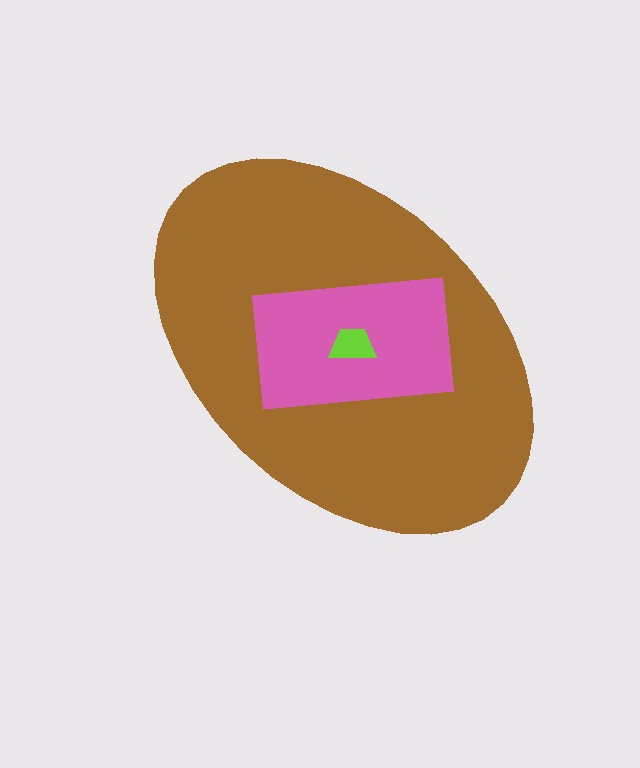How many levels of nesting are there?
3.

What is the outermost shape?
The brown ellipse.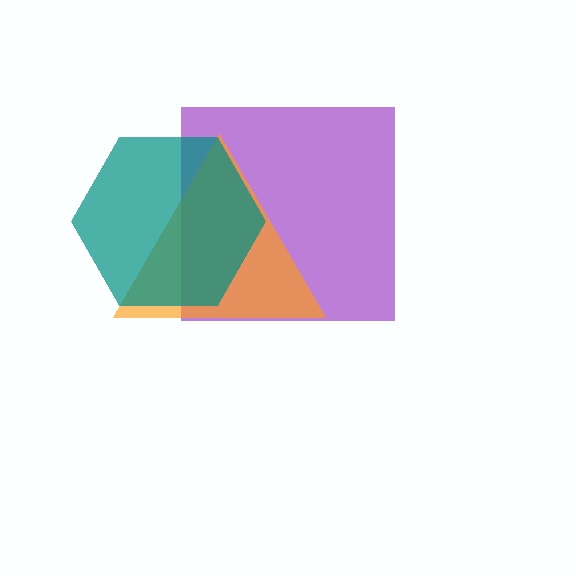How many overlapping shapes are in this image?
There are 3 overlapping shapes in the image.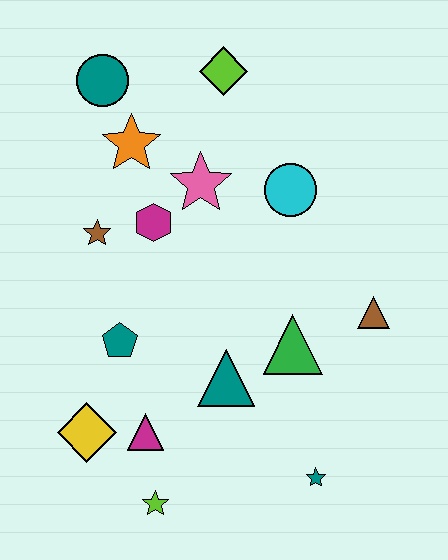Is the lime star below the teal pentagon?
Yes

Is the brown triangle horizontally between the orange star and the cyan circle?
No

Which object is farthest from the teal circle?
The teal star is farthest from the teal circle.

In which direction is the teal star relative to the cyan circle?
The teal star is below the cyan circle.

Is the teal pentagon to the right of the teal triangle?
No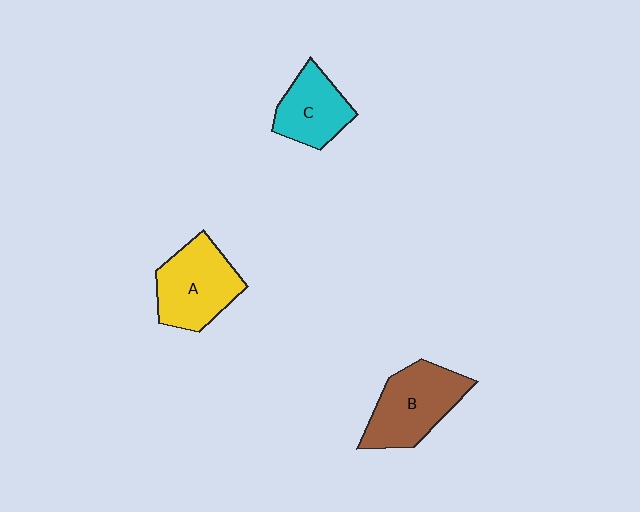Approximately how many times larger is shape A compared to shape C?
Approximately 1.3 times.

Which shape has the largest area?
Shape B (brown).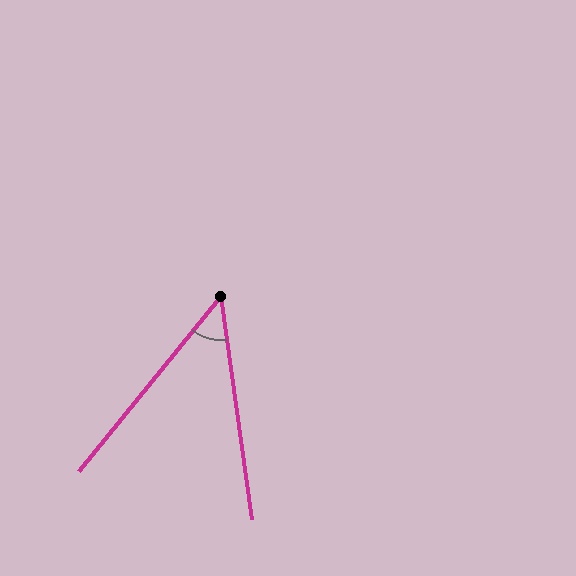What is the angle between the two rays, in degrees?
Approximately 47 degrees.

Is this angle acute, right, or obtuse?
It is acute.